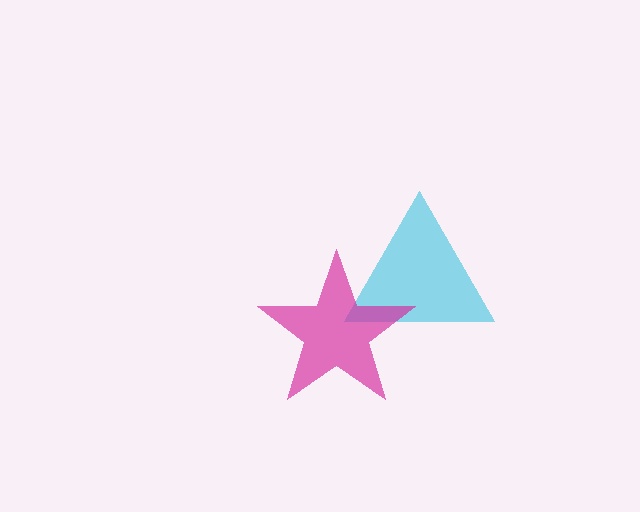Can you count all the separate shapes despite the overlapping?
Yes, there are 2 separate shapes.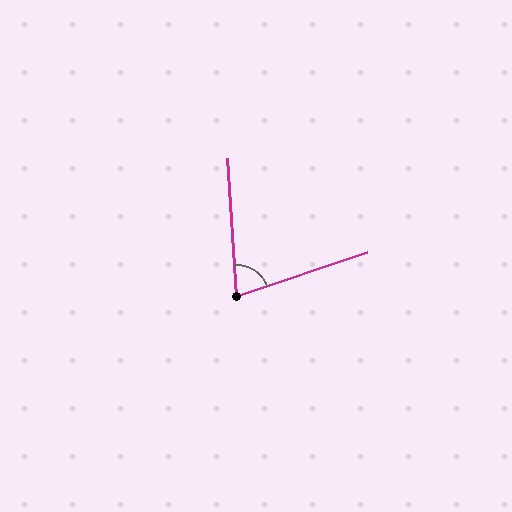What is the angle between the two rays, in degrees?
Approximately 75 degrees.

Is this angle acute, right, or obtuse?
It is acute.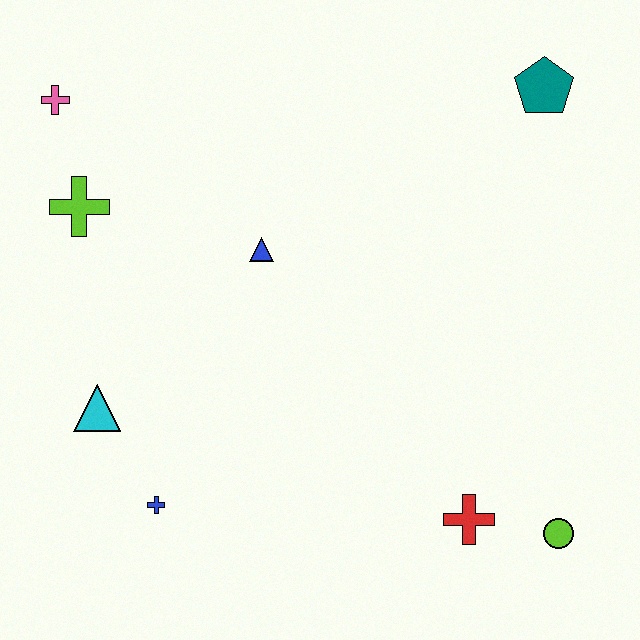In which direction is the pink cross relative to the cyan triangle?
The pink cross is above the cyan triangle.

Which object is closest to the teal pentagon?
The blue triangle is closest to the teal pentagon.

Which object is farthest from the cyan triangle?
The teal pentagon is farthest from the cyan triangle.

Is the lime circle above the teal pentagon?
No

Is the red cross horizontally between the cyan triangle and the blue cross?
No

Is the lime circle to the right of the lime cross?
Yes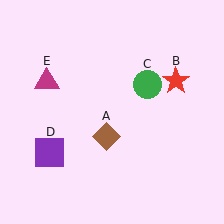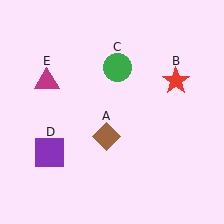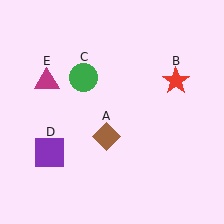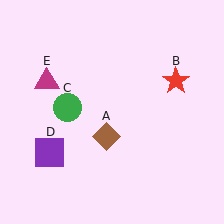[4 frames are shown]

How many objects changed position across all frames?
1 object changed position: green circle (object C).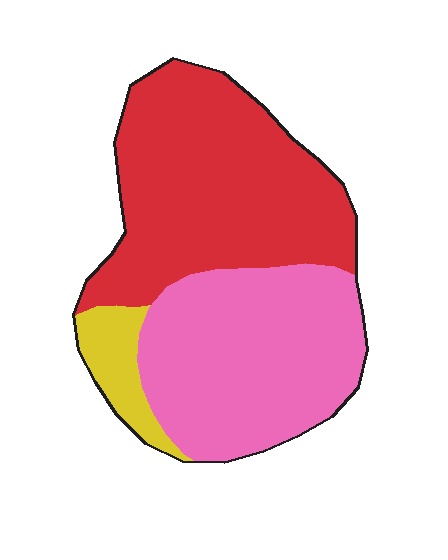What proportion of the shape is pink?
Pink takes up about two fifths (2/5) of the shape.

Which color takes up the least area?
Yellow, at roughly 10%.